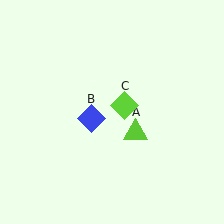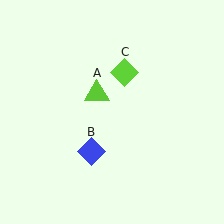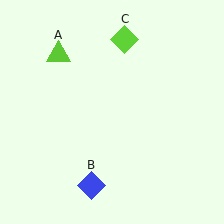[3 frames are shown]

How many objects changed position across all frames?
3 objects changed position: lime triangle (object A), blue diamond (object B), lime diamond (object C).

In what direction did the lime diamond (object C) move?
The lime diamond (object C) moved up.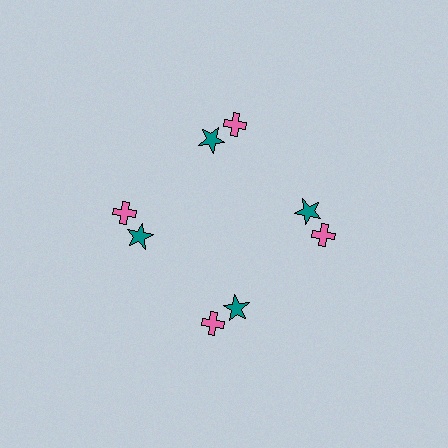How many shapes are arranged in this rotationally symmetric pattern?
There are 8 shapes, arranged in 4 groups of 2.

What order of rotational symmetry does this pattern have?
This pattern has 4-fold rotational symmetry.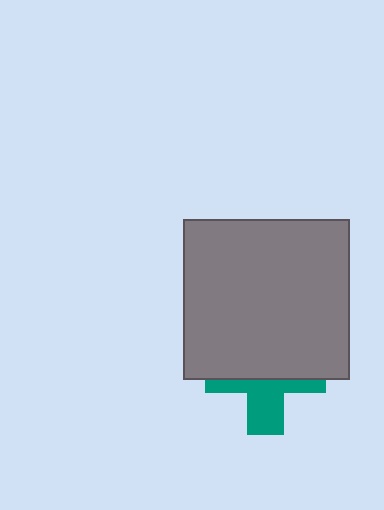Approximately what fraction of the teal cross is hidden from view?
Roughly 58% of the teal cross is hidden behind the gray rectangle.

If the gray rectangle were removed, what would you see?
You would see the complete teal cross.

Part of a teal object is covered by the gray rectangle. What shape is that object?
It is a cross.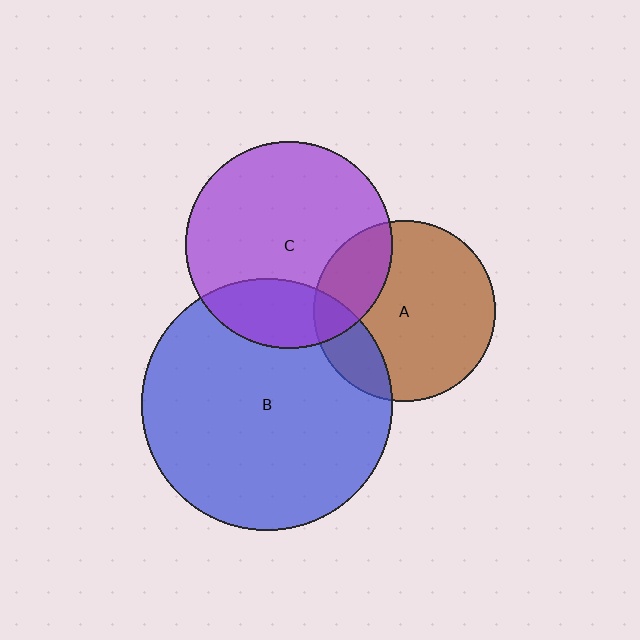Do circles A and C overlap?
Yes.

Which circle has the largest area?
Circle B (blue).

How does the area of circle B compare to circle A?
Approximately 1.9 times.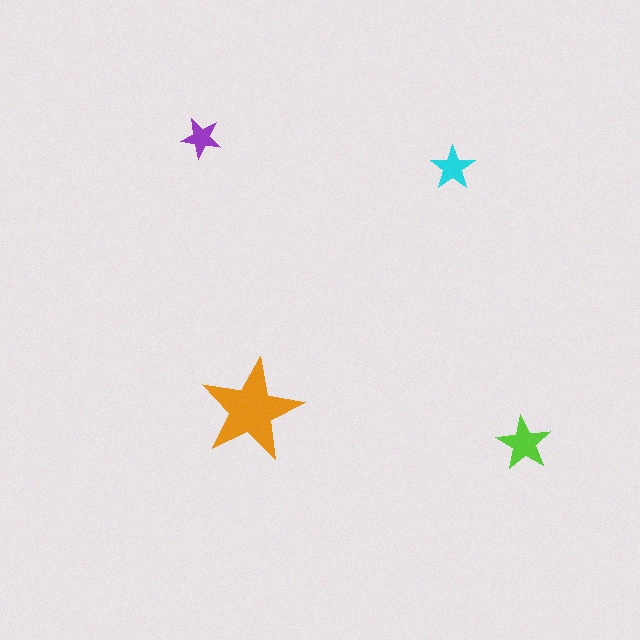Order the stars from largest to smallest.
the orange one, the lime one, the cyan one, the purple one.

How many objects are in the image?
There are 4 objects in the image.